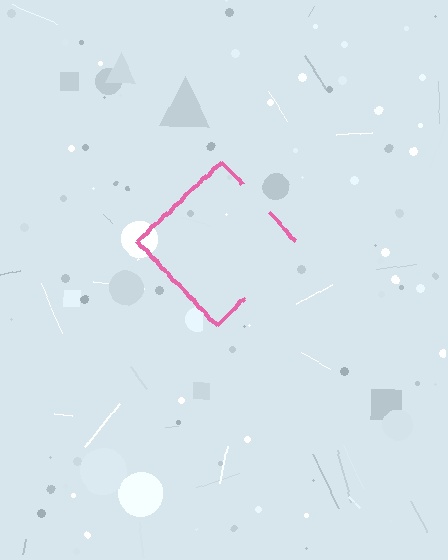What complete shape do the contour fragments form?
The contour fragments form a diamond.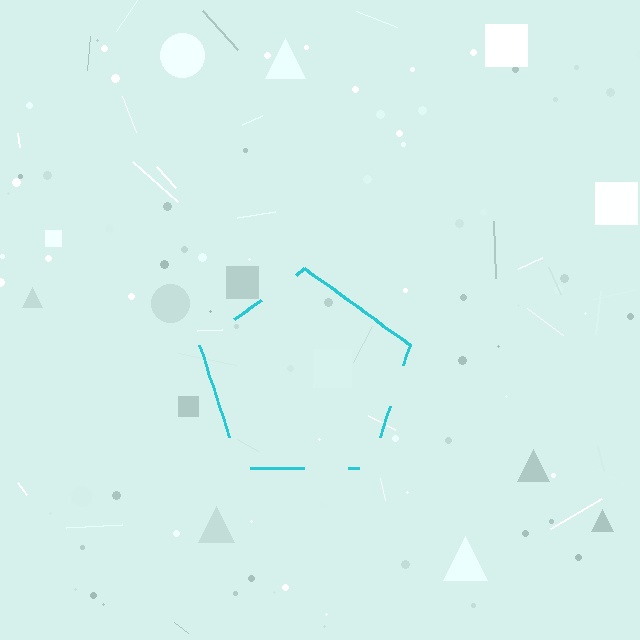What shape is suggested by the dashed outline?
The dashed outline suggests a pentagon.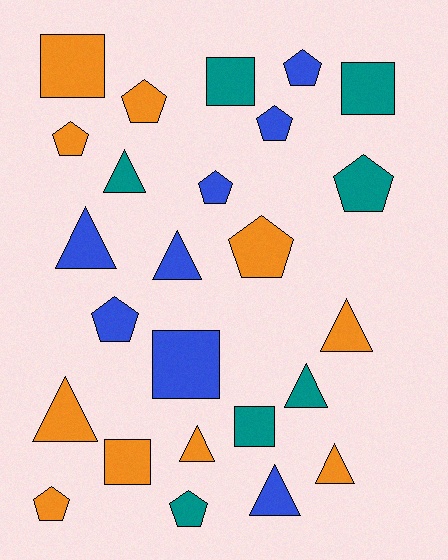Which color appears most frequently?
Orange, with 10 objects.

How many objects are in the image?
There are 25 objects.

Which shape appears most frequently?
Pentagon, with 10 objects.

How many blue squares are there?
There is 1 blue square.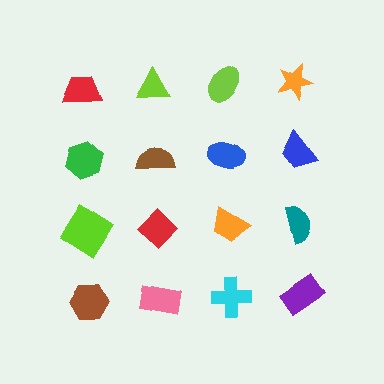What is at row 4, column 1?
A brown hexagon.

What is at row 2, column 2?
A brown semicircle.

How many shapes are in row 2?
4 shapes.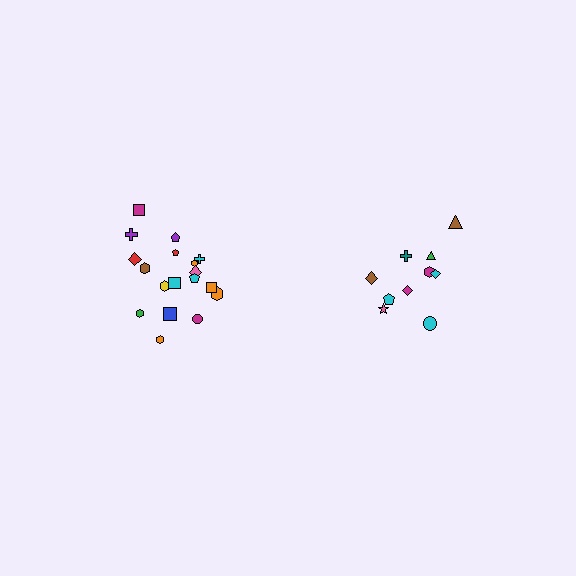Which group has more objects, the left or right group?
The left group.